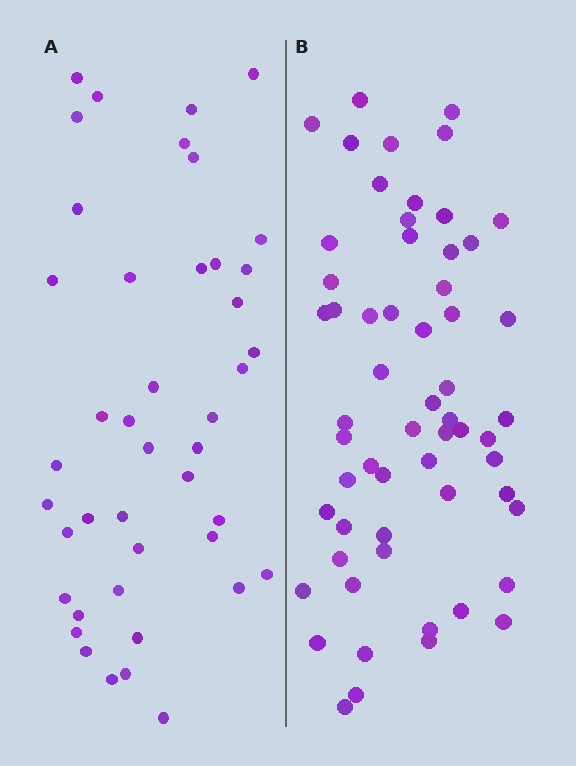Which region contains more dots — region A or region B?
Region B (the right region) has more dots.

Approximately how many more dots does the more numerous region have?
Region B has approximately 15 more dots than region A.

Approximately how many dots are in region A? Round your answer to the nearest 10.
About 40 dots. (The exact count is 43, which rounds to 40.)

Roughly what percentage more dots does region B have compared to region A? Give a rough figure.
About 35% more.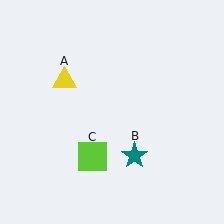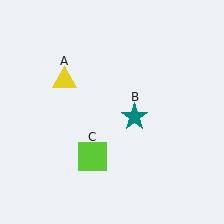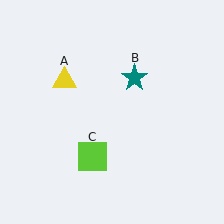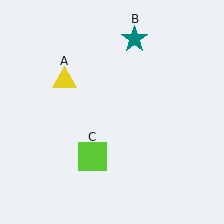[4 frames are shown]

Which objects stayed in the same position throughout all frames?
Yellow triangle (object A) and lime square (object C) remained stationary.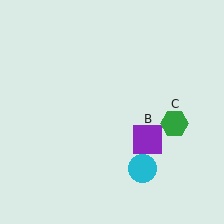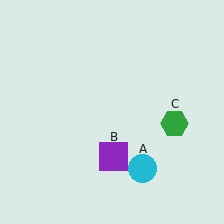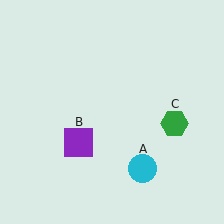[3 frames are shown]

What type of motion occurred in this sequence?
The purple square (object B) rotated clockwise around the center of the scene.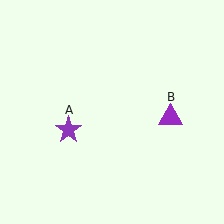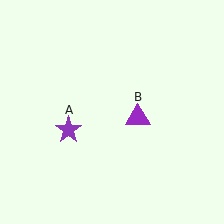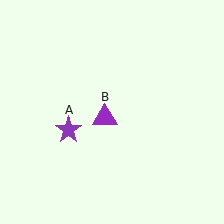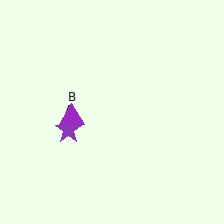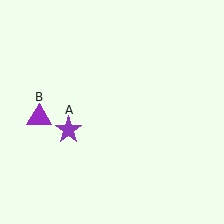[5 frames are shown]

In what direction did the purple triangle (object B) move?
The purple triangle (object B) moved left.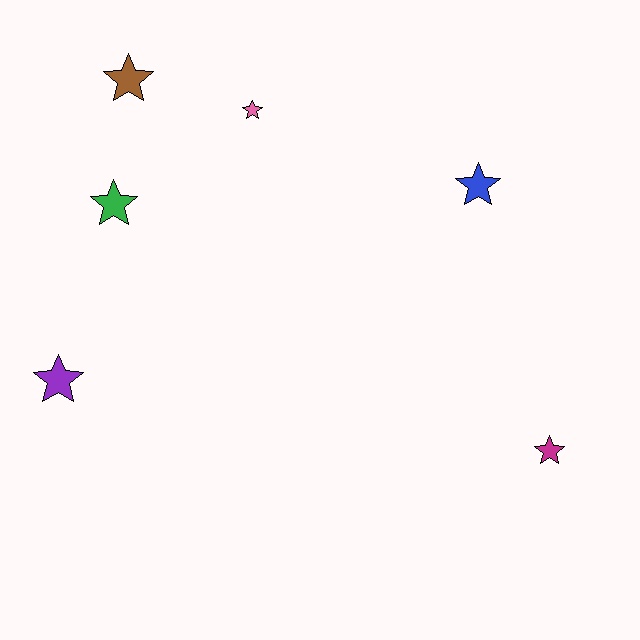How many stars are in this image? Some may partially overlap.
There are 6 stars.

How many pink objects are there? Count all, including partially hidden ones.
There is 1 pink object.